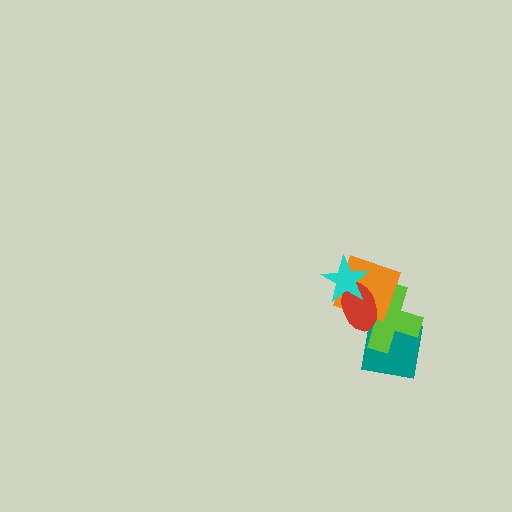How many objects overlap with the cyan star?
2 objects overlap with the cyan star.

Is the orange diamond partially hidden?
Yes, it is partially covered by another shape.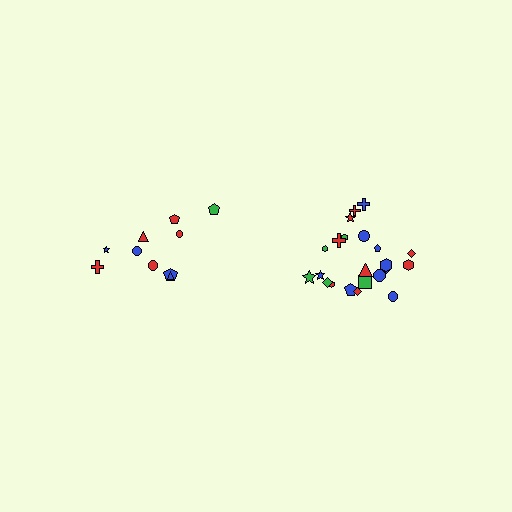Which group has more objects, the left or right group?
The right group.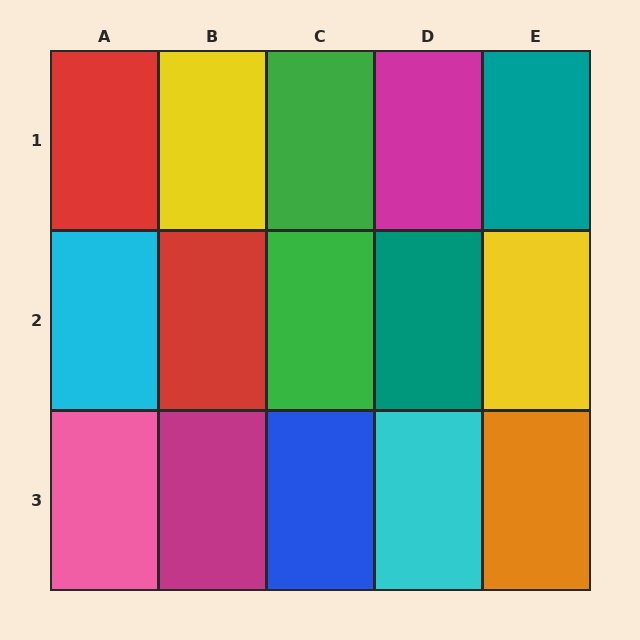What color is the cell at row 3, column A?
Pink.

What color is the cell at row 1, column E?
Teal.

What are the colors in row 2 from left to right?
Cyan, red, green, teal, yellow.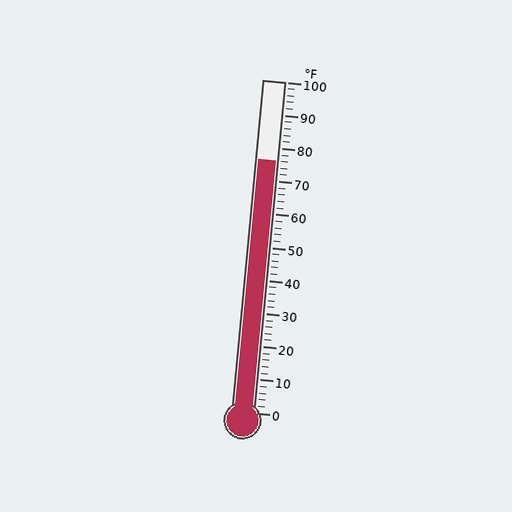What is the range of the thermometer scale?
The thermometer scale ranges from 0°F to 100°F.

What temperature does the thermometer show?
The thermometer shows approximately 76°F.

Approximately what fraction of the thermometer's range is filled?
The thermometer is filled to approximately 75% of its range.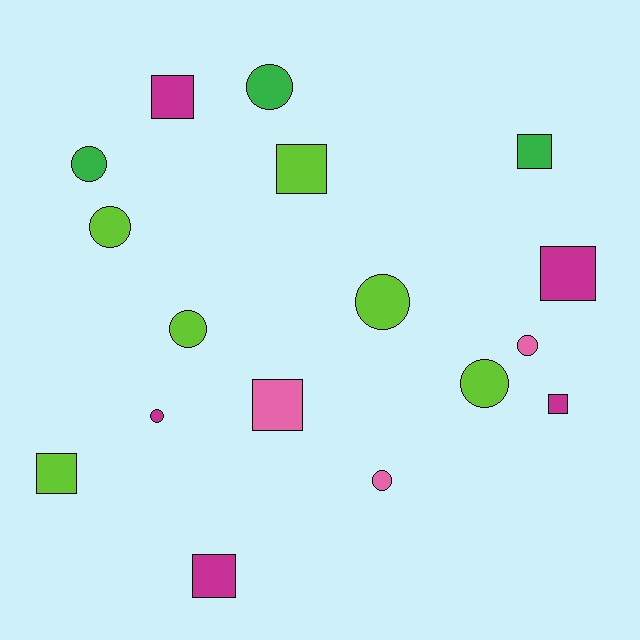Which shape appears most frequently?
Circle, with 9 objects.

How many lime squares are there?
There are 2 lime squares.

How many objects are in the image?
There are 17 objects.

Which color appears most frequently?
Lime, with 6 objects.